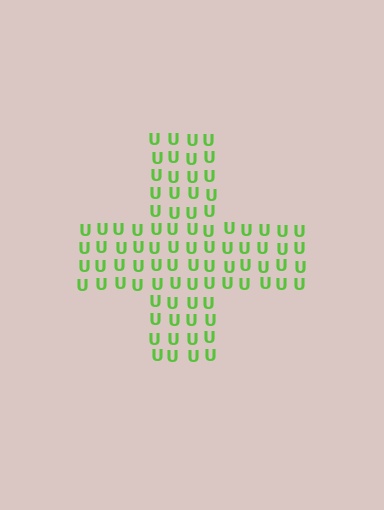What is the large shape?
The large shape is a cross.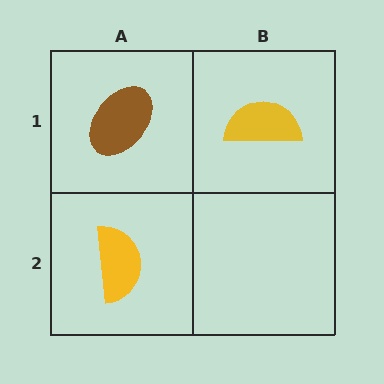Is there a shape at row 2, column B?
No, that cell is empty.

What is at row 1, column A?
A brown ellipse.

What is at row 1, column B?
A yellow semicircle.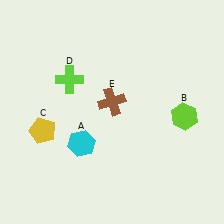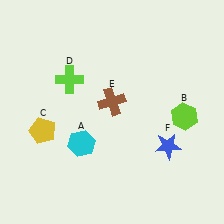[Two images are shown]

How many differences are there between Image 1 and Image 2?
There is 1 difference between the two images.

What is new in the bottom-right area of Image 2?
A blue star (F) was added in the bottom-right area of Image 2.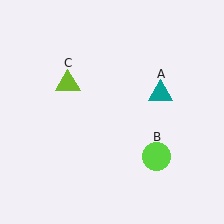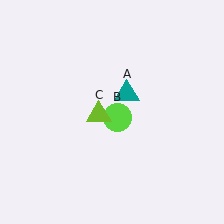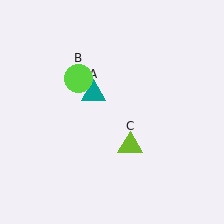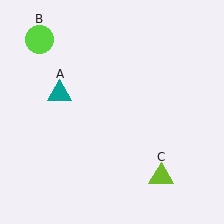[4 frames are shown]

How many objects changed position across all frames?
3 objects changed position: teal triangle (object A), lime circle (object B), lime triangle (object C).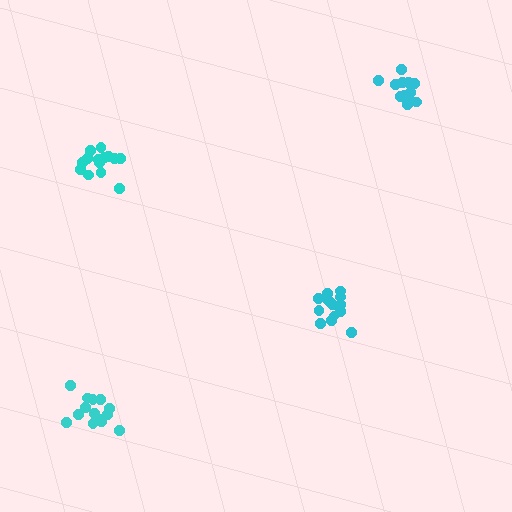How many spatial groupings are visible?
There are 4 spatial groupings.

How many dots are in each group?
Group 1: 12 dots, Group 2: 13 dots, Group 3: 14 dots, Group 4: 14 dots (53 total).